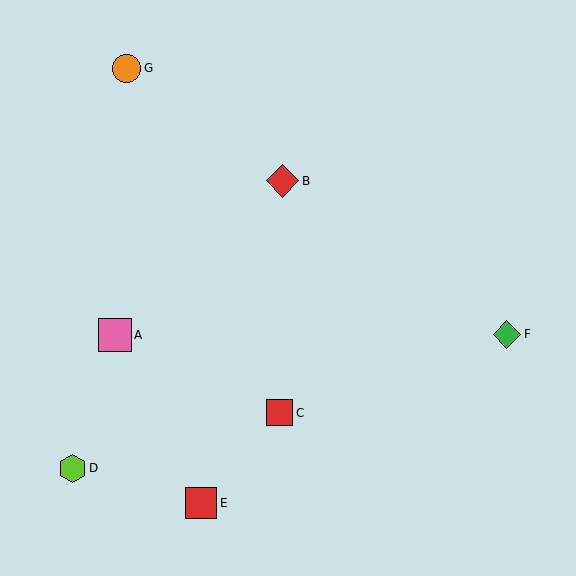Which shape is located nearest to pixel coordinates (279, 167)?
The red diamond (labeled B) at (282, 181) is nearest to that location.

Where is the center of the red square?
The center of the red square is at (280, 413).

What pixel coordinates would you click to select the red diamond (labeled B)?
Click at (282, 181) to select the red diamond B.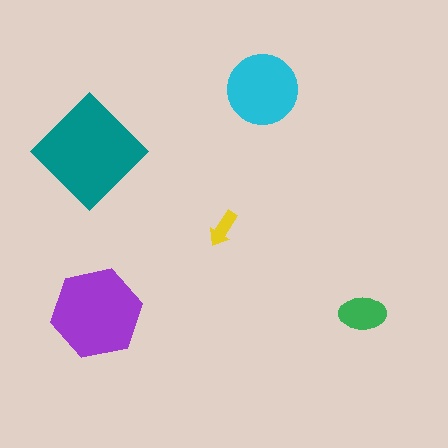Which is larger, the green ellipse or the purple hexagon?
The purple hexagon.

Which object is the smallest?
The yellow arrow.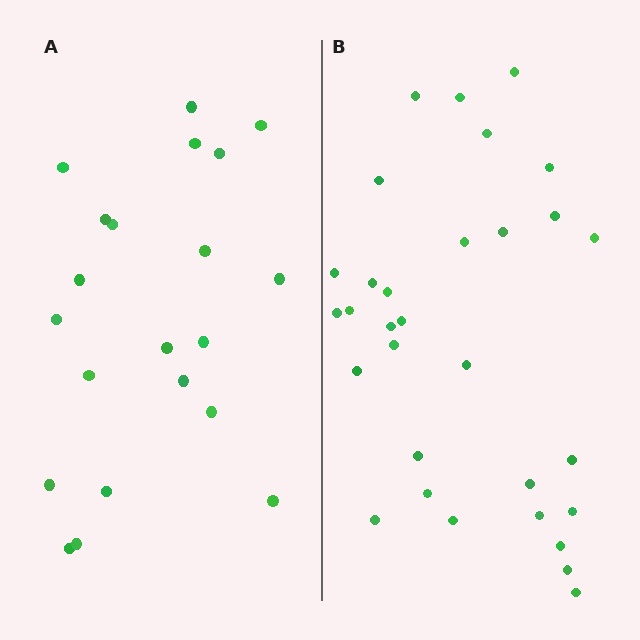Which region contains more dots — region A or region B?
Region B (the right region) has more dots.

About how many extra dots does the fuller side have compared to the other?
Region B has roughly 10 or so more dots than region A.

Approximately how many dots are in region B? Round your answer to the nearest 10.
About 30 dots. (The exact count is 31, which rounds to 30.)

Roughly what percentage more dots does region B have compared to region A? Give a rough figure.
About 50% more.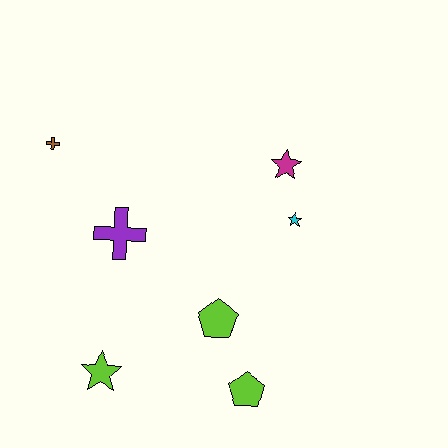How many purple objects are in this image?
There is 1 purple object.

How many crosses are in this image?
There are 2 crosses.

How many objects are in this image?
There are 7 objects.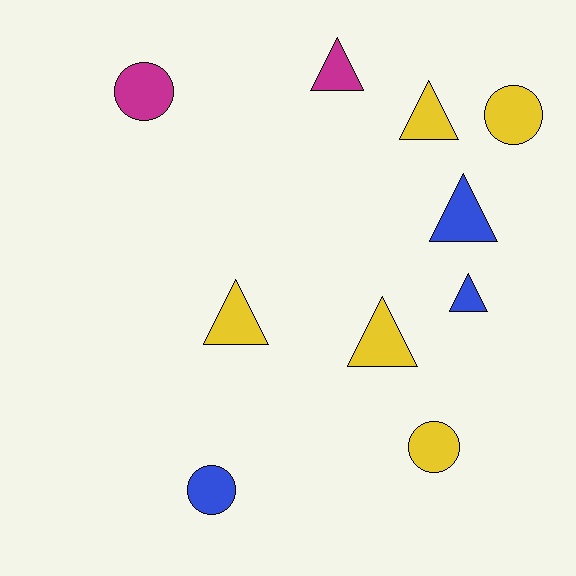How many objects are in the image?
There are 10 objects.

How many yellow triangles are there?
There are 3 yellow triangles.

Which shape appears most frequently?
Triangle, with 6 objects.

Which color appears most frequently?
Yellow, with 5 objects.